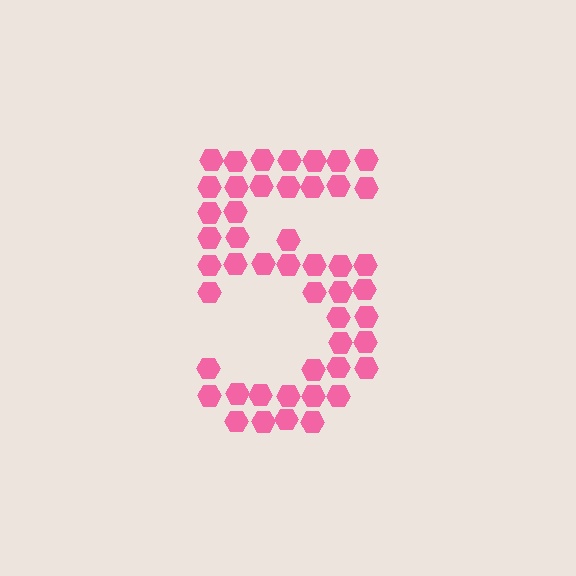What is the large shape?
The large shape is the digit 5.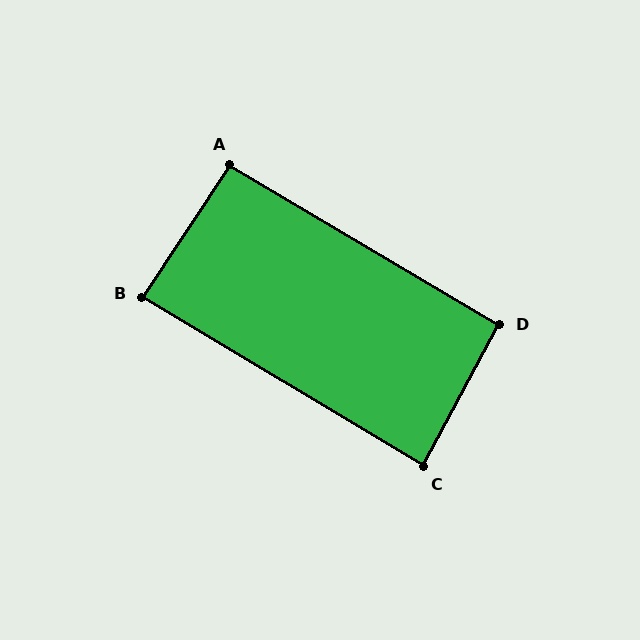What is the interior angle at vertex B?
Approximately 87 degrees (approximately right).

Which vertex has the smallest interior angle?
C, at approximately 87 degrees.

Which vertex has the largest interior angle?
A, at approximately 93 degrees.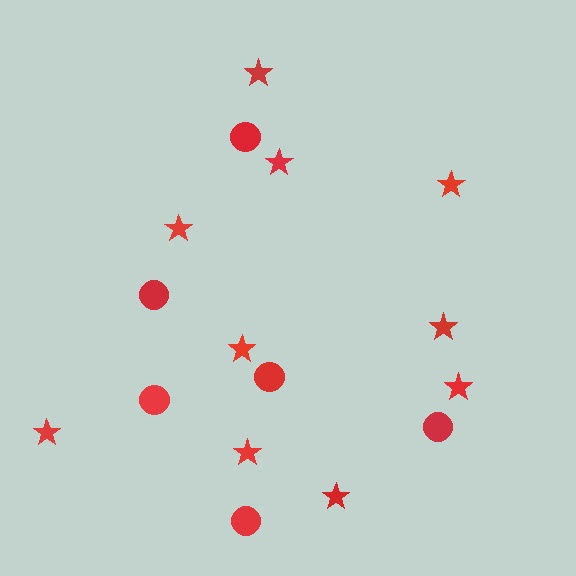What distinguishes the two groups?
There are 2 groups: one group of stars (10) and one group of circles (6).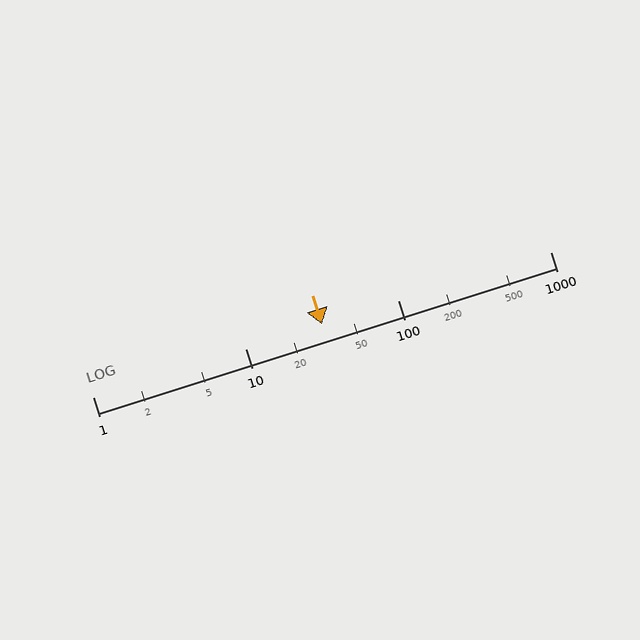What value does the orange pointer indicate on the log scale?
The pointer indicates approximately 32.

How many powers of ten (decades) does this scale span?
The scale spans 3 decades, from 1 to 1000.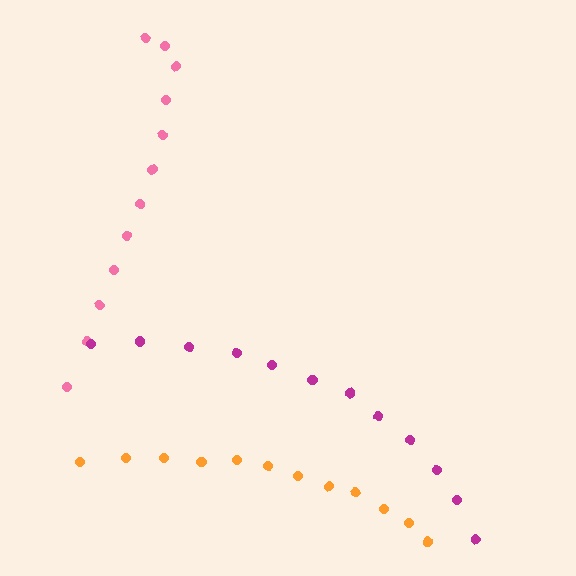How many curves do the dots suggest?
There are 3 distinct paths.